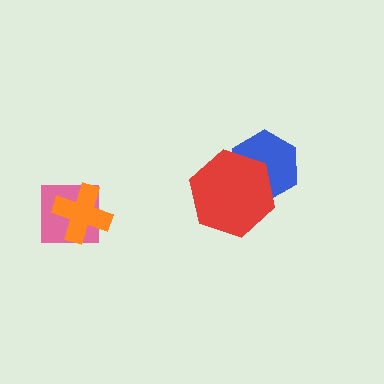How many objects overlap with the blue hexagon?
1 object overlaps with the blue hexagon.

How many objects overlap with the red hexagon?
1 object overlaps with the red hexagon.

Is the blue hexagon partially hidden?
Yes, it is partially covered by another shape.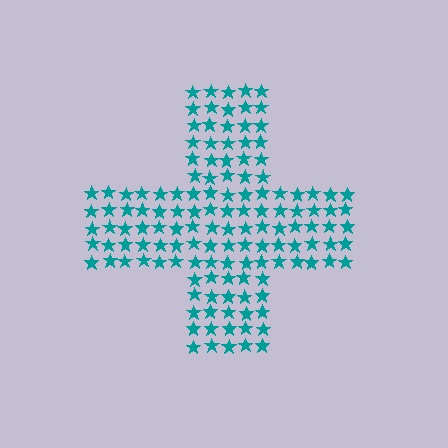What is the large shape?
The large shape is a cross.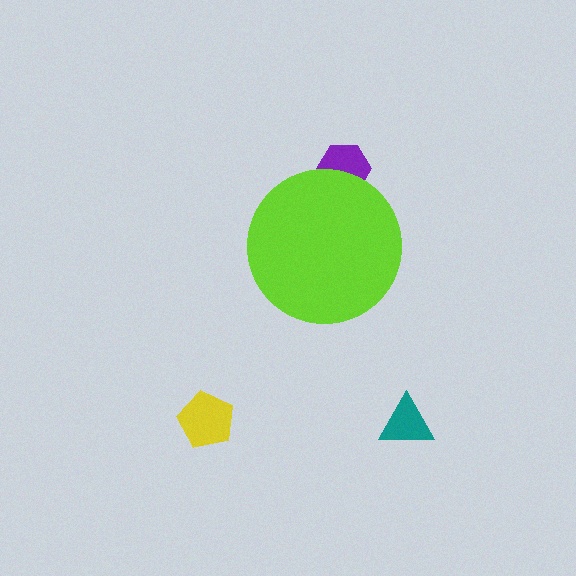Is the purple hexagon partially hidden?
Yes, the purple hexagon is partially hidden behind the lime circle.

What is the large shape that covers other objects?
A lime circle.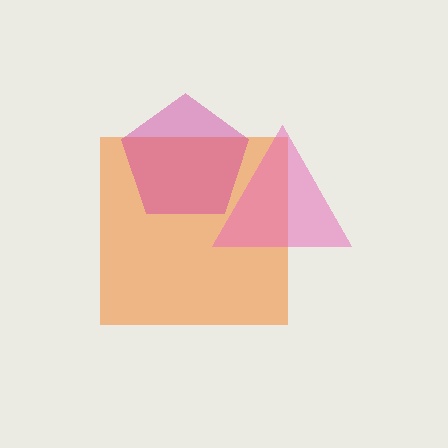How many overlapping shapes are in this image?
There are 3 overlapping shapes in the image.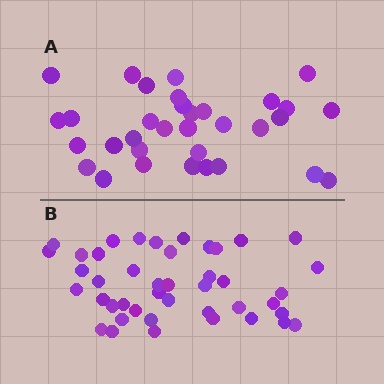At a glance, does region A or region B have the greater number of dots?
Region B (the bottom region) has more dots.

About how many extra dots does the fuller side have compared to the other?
Region B has roughly 10 or so more dots than region A.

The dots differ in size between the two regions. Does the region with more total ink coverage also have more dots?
No. Region A has more total ink coverage because its dots are larger, but region B actually contains more individual dots. Total area can be misleading — the number of items is what matters here.